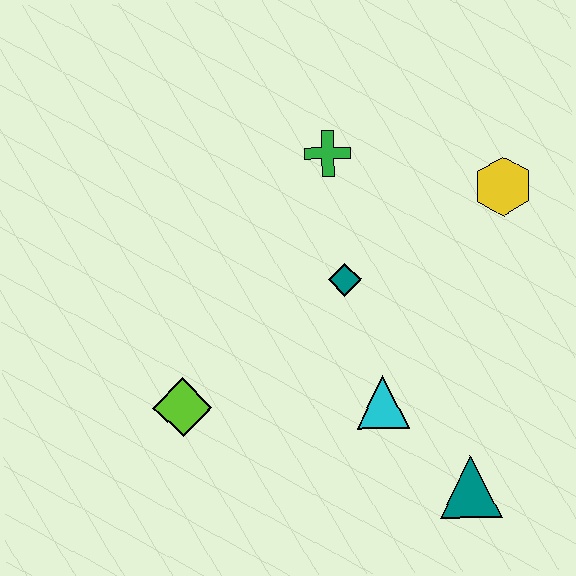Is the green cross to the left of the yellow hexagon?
Yes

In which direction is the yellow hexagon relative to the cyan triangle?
The yellow hexagon is above the cyan triangle.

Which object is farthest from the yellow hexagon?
The lime diamond is farthest from the yellow hexagon.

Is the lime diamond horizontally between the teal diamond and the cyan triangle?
No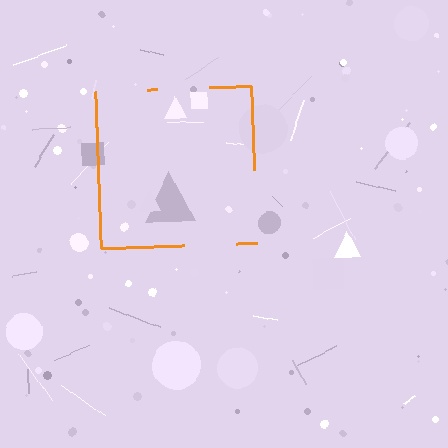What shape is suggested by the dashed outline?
The dashed outline suggests a square.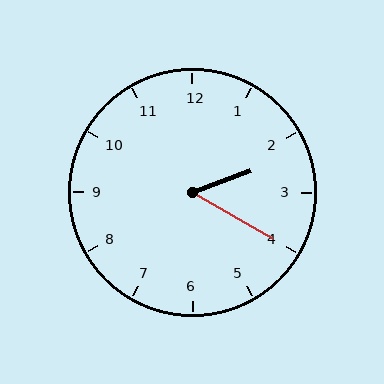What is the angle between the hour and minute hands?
Approximately 50 degrees.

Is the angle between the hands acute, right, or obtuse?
It is acute.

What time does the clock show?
2:20.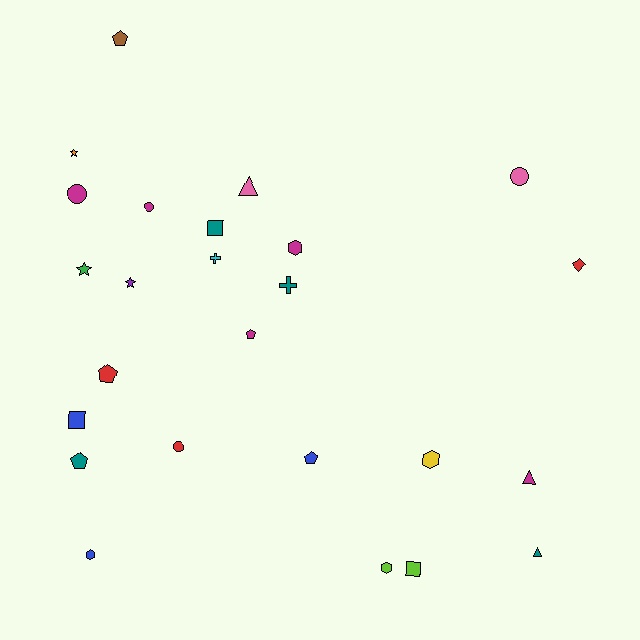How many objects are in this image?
There are 25 objects.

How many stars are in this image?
There are 3 stars.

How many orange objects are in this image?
There is 1 orange object.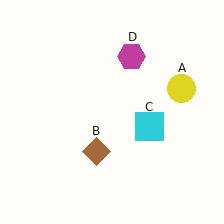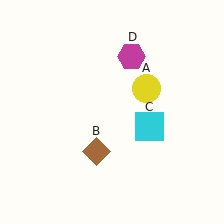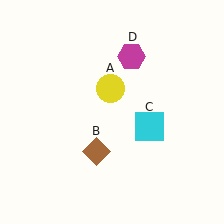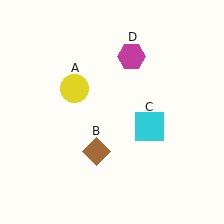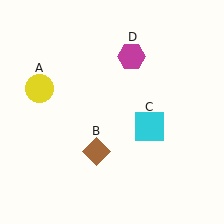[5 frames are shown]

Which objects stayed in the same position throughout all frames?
Brown diamond (object B) and cyan square (object C) and magenta hexagon (object D) remained stationary.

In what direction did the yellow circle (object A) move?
The yellow circle (object A) moved left.